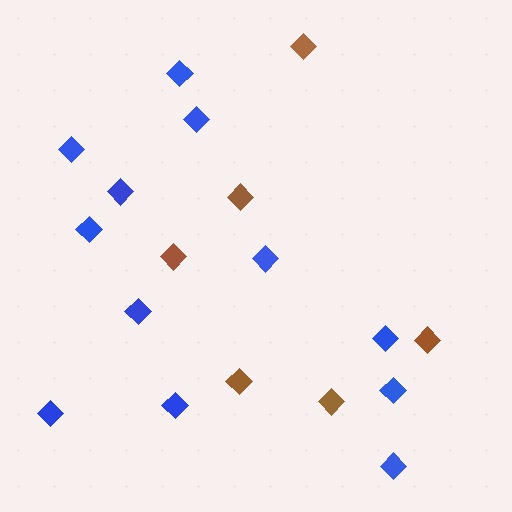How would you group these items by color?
There are 2 groups: one group of brown diamonds (6) and one group of blue diamonds (12).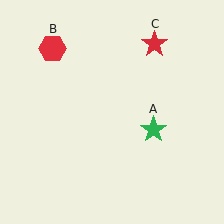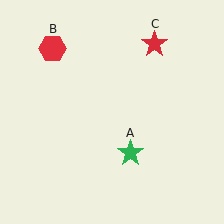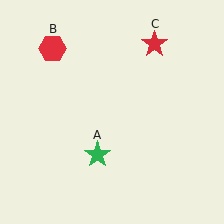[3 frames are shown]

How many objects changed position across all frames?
1 object changed position: green star (object A).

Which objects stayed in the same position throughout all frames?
Red hexagon (object B) and red star (object C) remained stationary.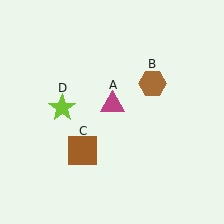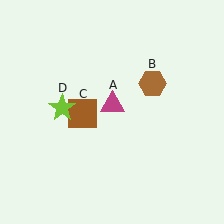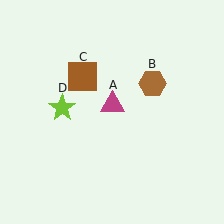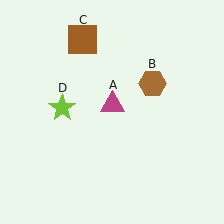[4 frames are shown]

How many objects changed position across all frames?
1 object changed position: brown square (object C).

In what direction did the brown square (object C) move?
The brown square (object C) moved up.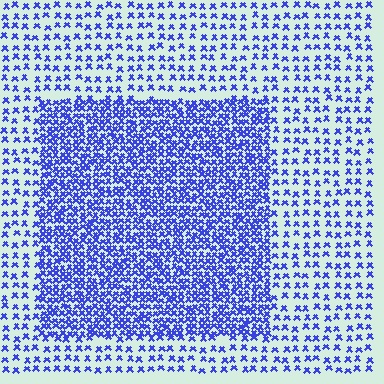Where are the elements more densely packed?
The elements are more densely packed inside the rectangle boundary.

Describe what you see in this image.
The image contains small blue elements arranged at two different densities. A rectangle-shaped region is visible where the elements are more densely packed than the surrounding area.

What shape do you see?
I see a rectangle.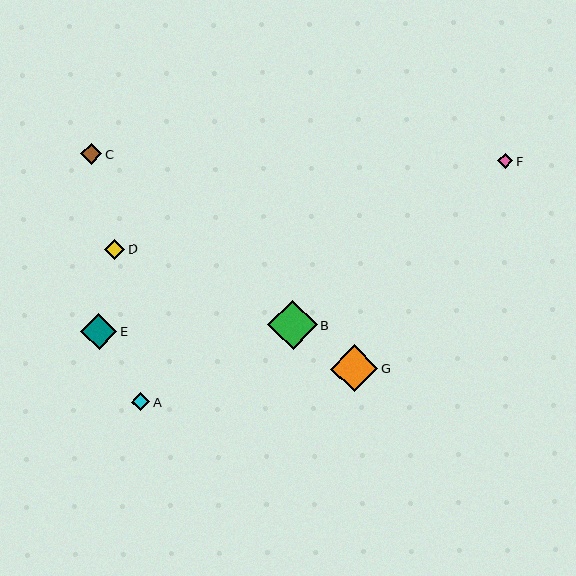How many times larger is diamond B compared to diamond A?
Diamond B is approximately 2.7 times the size of diamond A.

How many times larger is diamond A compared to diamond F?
Diamond A is approximately 1.2 times the size of diamond F.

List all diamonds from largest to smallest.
From largest to smallest: B, G, E, C, D, A, F.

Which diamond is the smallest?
Diamond F is the smallest with a size of approximately 16 pixels.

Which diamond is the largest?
Diamond B is the largest with a size of approximately 49 pixels.